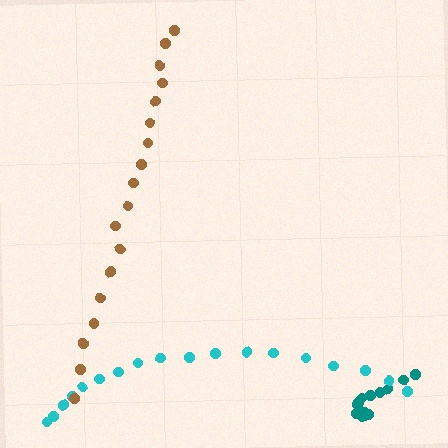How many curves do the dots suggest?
There are 3 distinct paths.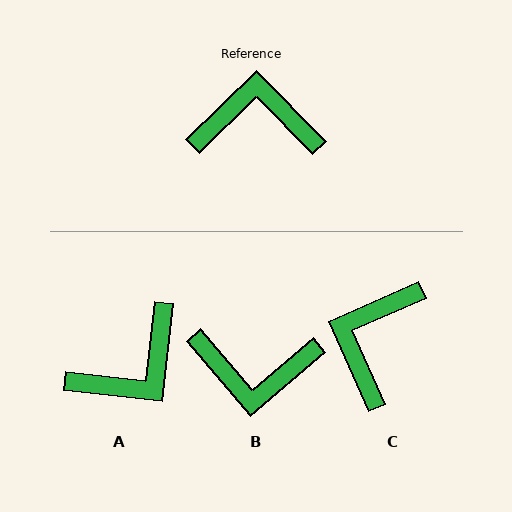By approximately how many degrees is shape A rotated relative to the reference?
Approximately 141 degrees clockwise.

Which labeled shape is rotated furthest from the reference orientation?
B, about 176 degrees away.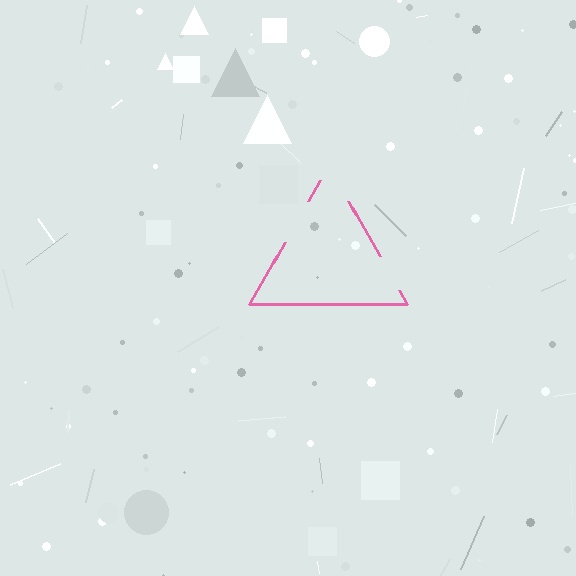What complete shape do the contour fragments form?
The contour fragments form a triangle.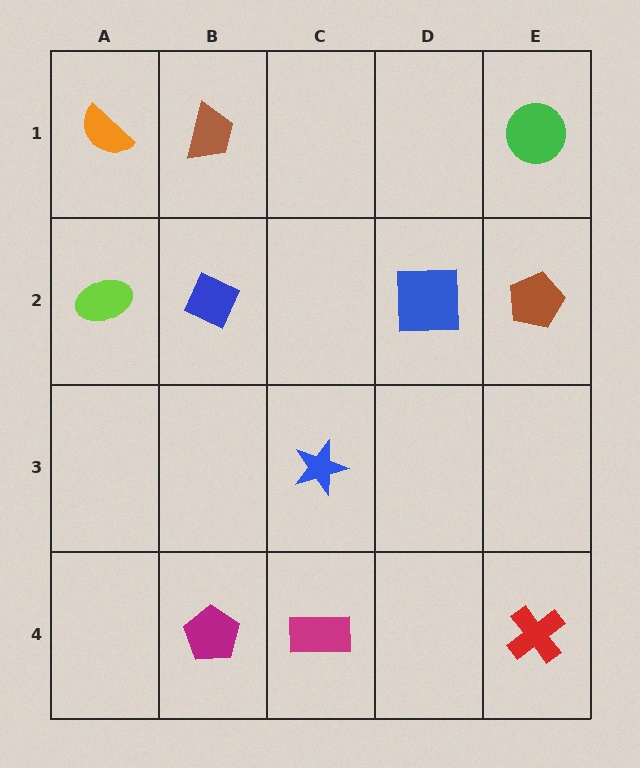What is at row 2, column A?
A lime ellipse.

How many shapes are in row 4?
3 shapes.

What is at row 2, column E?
A brown pentagon.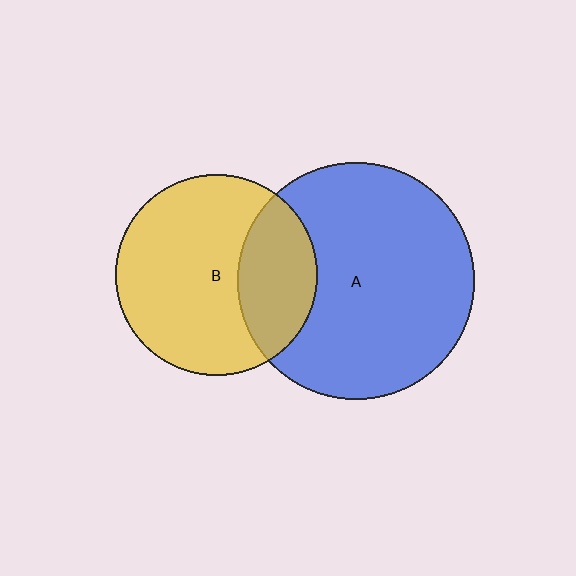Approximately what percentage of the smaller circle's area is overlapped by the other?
Approximately 30%.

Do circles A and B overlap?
Yes.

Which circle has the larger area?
Circle A (blue).